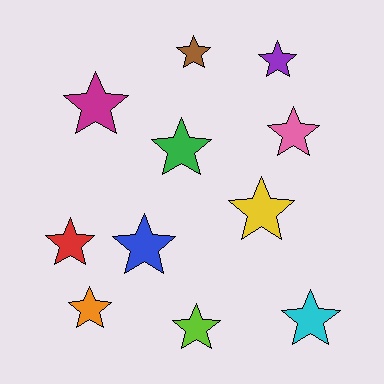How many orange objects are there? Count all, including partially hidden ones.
There is 1 orange object.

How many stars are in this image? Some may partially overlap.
There are 11 stars.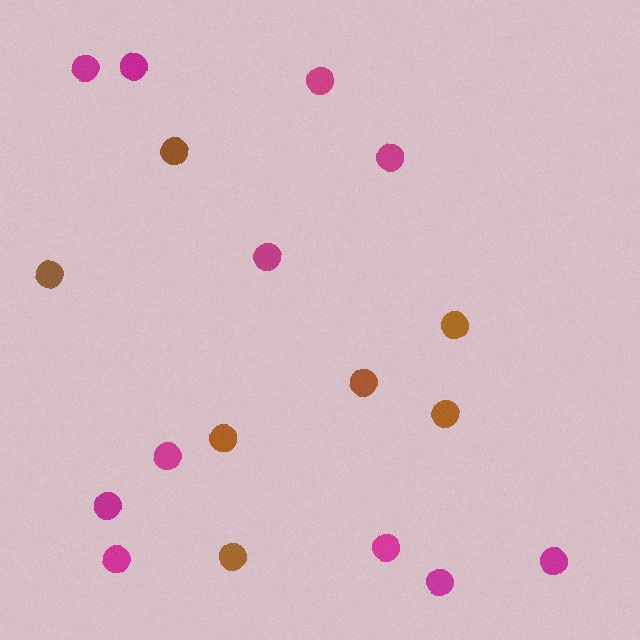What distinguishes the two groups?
There are 2 groups: one group of brown circles (7) and one group of magenta circles (11).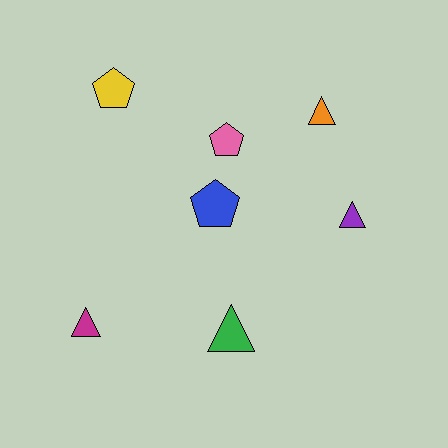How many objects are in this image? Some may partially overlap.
There are 7 objects.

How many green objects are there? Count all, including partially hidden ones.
There is 1 green object.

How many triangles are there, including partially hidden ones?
There are 4 triangles.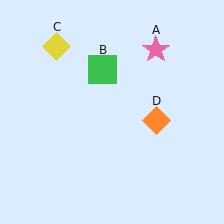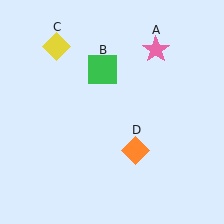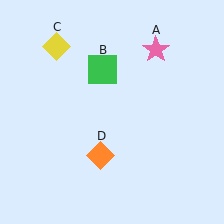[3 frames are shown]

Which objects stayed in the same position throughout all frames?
Pink star (object A) and green square (object B) and yellow diamond (object C) remained stationary.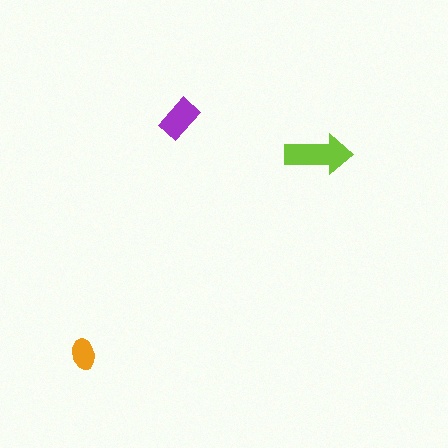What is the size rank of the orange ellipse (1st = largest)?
3rd.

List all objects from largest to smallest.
The lime arrow, the purple rectangle, the orange ellipse.